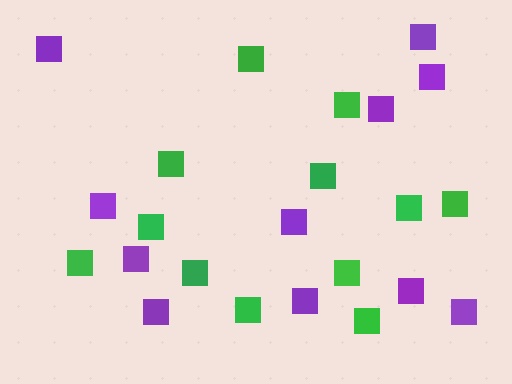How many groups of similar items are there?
There are 2 groups: one group of green squares (12) and one group of purple squares (11).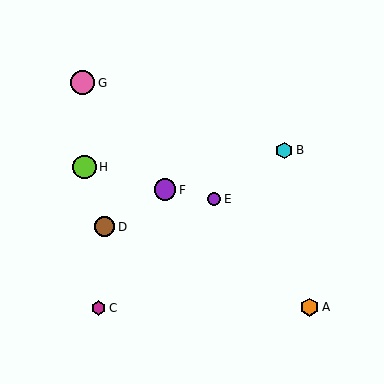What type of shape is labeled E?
Shape E is a purple circle.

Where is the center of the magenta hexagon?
The center of the magenta hexagon is at (99, 308).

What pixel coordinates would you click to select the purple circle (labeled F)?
Click at (165, 190) to select the purple circle F.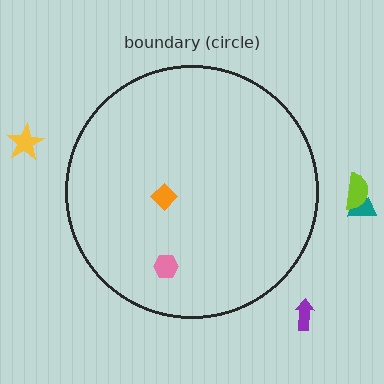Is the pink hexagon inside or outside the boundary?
Inside.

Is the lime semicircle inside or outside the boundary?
Outside.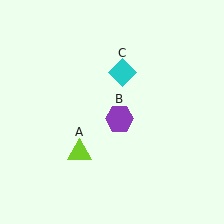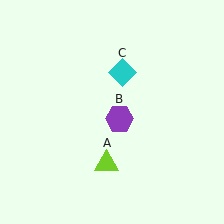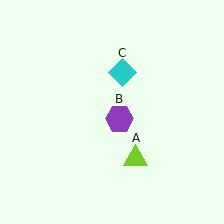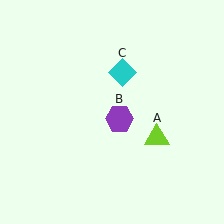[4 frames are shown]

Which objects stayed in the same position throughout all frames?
Purple hexagon (object B) and cyan diamond (object C) remained stationary.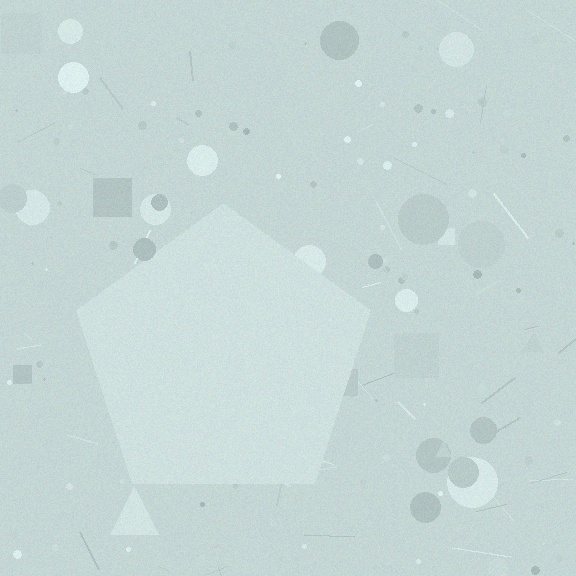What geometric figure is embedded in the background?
A pentagon is embedded in the background.